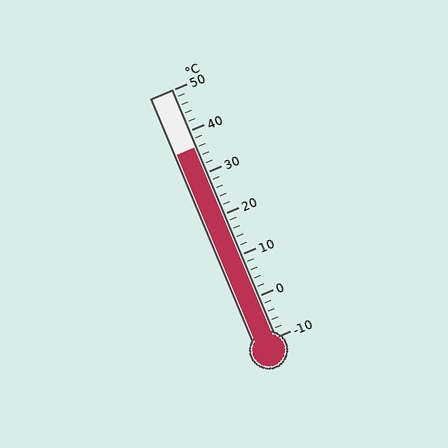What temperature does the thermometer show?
The thermometer shows approximately 36°C.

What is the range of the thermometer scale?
The thermometer scale ranges from -10°C to 50°C.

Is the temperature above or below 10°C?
The temperature is above 10°C.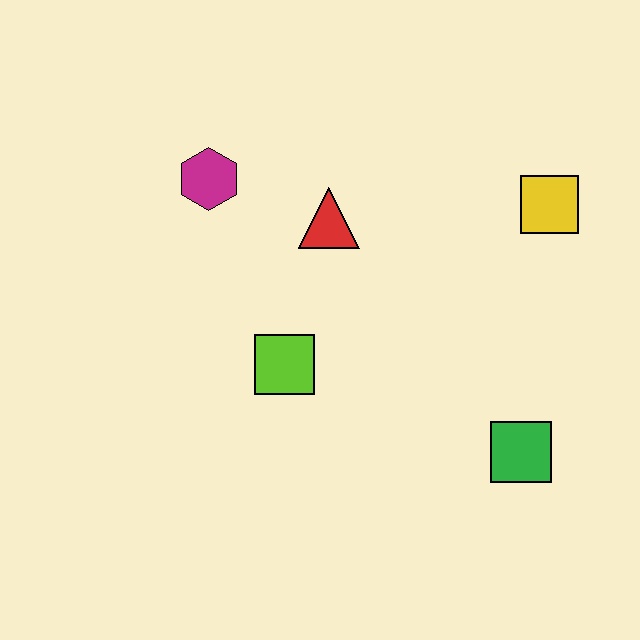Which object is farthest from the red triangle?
The green square is farthest from the red triangle.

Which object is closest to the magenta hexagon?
The red triangle is closest to the magenta hexagon.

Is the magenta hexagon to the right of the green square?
No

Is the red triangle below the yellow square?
Yes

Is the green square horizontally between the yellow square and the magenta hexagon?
Yes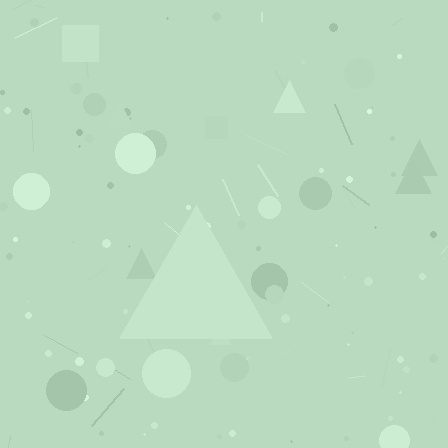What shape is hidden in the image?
A triangle is hidden in the image.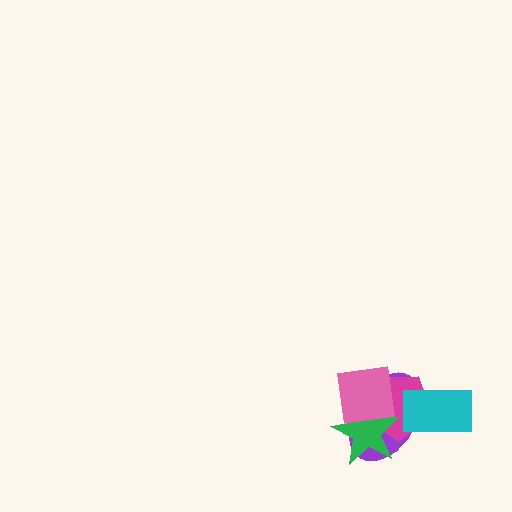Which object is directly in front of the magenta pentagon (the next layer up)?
The cyan rectangle is directly in front of the magenta pentagon.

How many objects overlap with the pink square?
3 objects overlap with the pink square.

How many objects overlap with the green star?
3 objects overlap with the green star.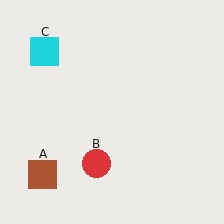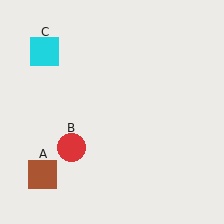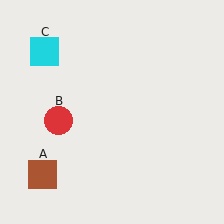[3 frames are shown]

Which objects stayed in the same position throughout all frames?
Brown square (object A) and cyan square (object C) remained stationary.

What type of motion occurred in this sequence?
The red circle (object B) rotated clockwise around the center of the scene.